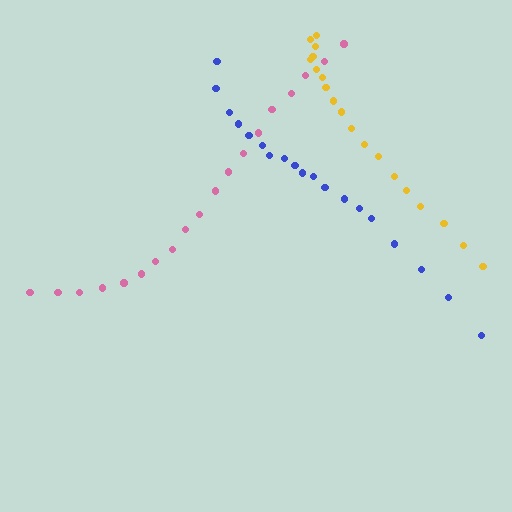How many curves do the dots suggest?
There are 3 distinct paths.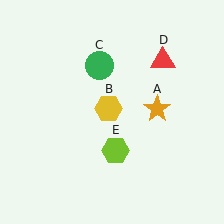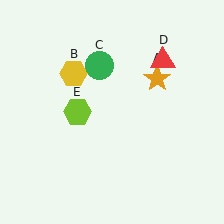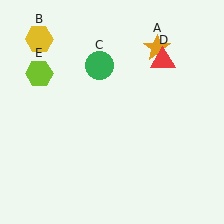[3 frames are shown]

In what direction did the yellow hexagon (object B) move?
The yellow hexagon (object B) moved up and to the left.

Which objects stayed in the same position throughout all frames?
Green circle (object C) and red triangle (object D) remained stationary.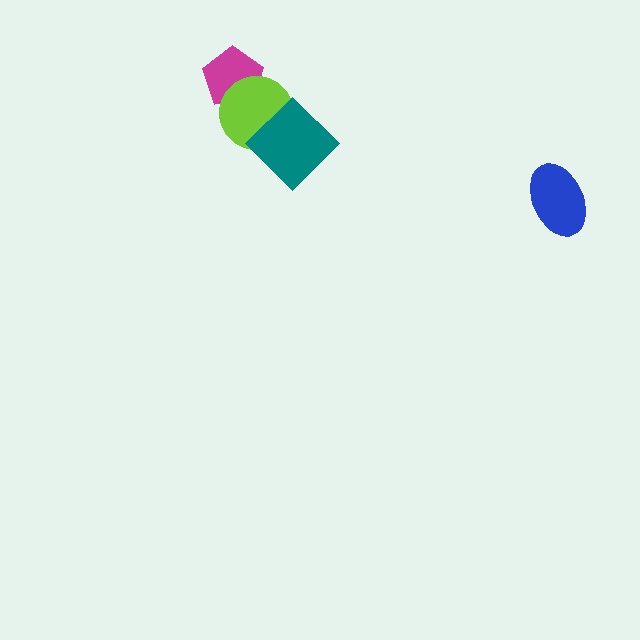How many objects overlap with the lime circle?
2 objects overlap with the lime circle.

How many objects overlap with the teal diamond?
1 object overlaps with the teal diamond.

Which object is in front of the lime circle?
The teal diamond is in front of the lime circle.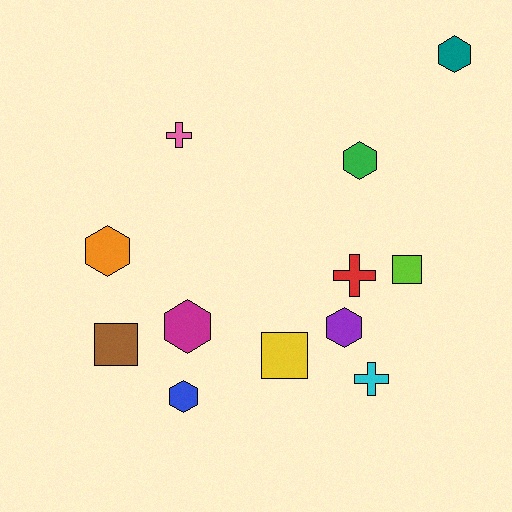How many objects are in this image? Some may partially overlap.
There are 12 objects.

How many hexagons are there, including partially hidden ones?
There are 6 hexagons.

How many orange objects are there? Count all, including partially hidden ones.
There is 1 orange object.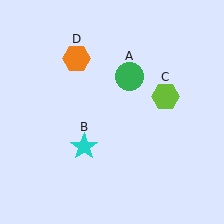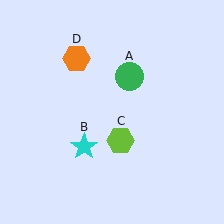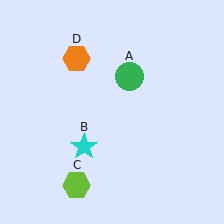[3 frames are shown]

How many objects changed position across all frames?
1 object changed position: lime hexagon (object C).